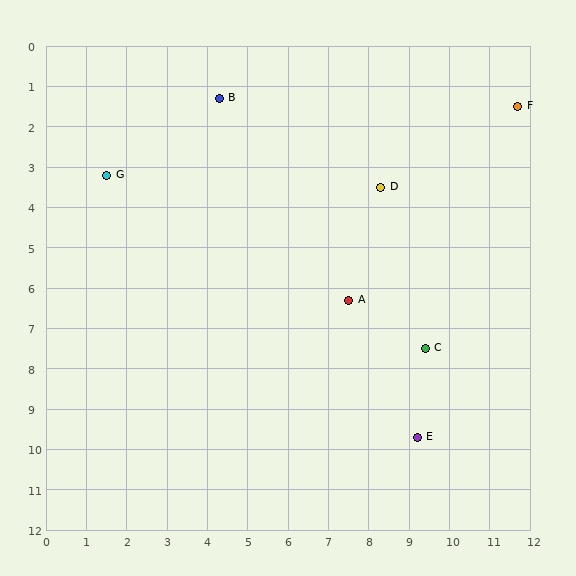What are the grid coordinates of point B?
Point B is at approximately (4.3, 1.3).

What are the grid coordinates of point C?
Point C is at approximately (9.4, 7.5).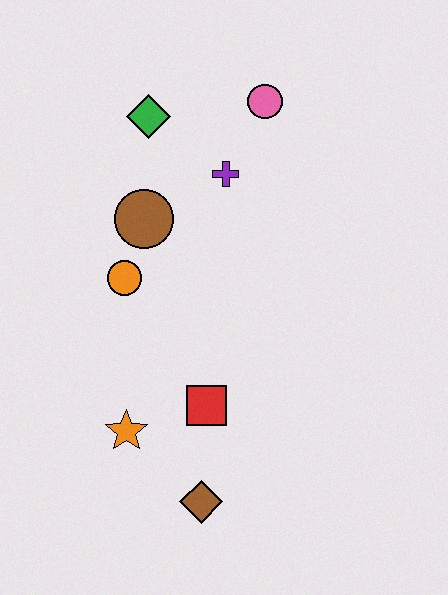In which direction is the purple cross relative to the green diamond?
The purple cross is to the right of the green diamond.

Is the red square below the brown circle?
Yes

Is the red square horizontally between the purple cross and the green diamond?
Yes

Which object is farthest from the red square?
The pink circle is farthest from the red square.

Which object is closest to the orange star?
The red square is closest to the orange star.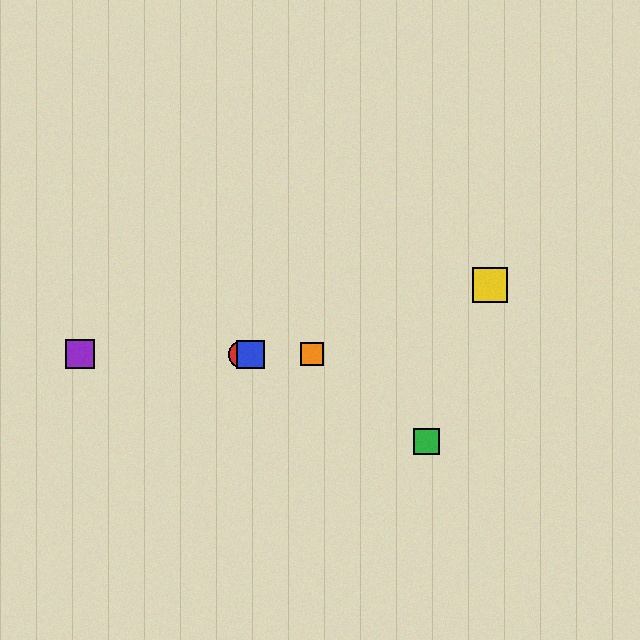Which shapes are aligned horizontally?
The red circle, the blue square, the purple square, the orange square are aligned horizontally.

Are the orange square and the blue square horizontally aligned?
Yes, both are at y≈354.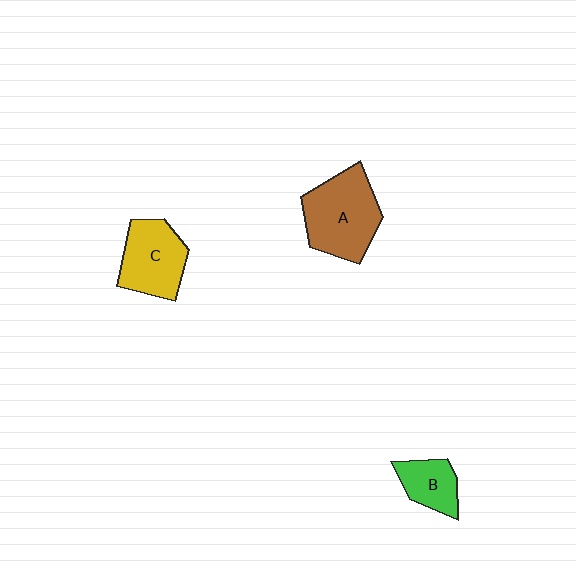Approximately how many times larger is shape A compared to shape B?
Approximately 2.0 times.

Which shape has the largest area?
Shape A (brown).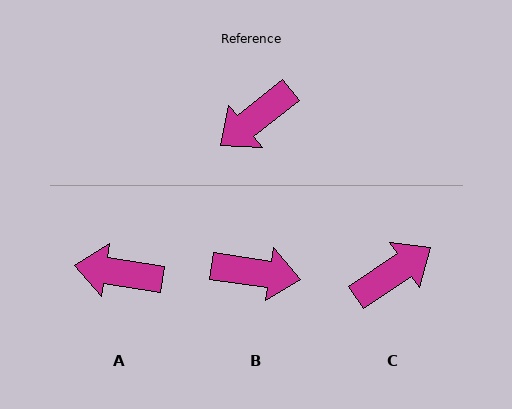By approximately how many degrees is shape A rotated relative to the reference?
Approximately 47 degrees clockwise.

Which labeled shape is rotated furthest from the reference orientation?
C, about 176 degrees away.